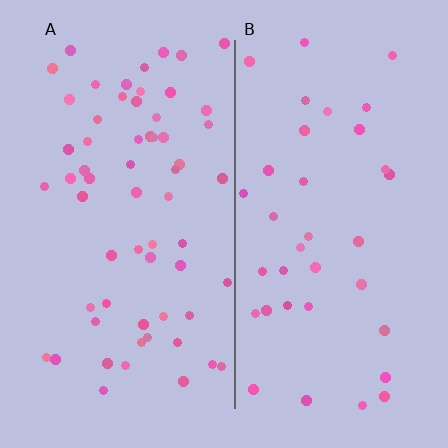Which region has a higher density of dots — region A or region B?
A (the left).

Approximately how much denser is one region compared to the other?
Approximately 1.7× — region A over region B.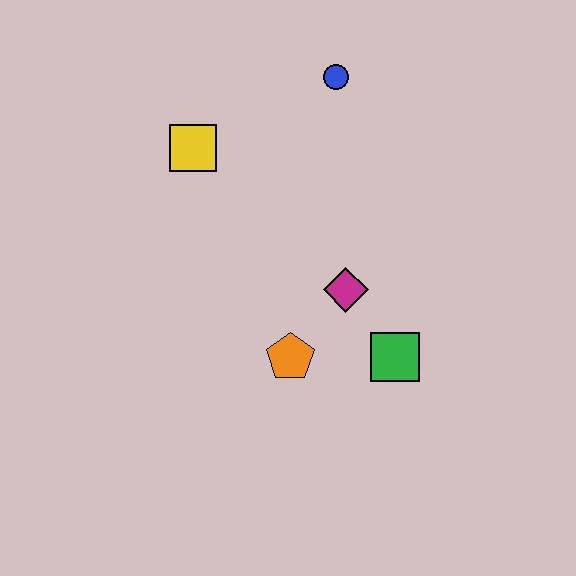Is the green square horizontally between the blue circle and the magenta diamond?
No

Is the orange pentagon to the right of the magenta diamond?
No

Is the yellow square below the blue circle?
Yes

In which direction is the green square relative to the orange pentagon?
The green square is to the right of the orange pentagon.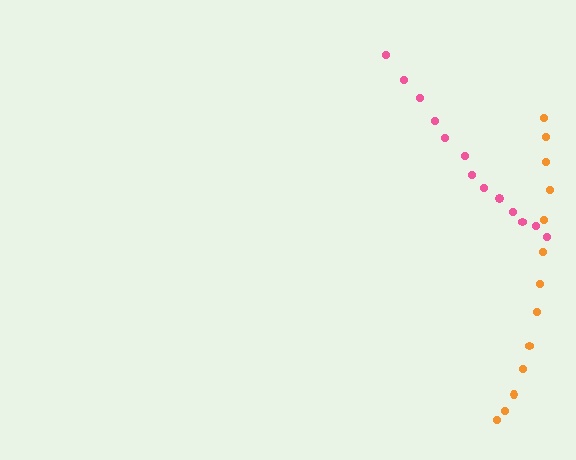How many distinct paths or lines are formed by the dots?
There are 2 distinct paths.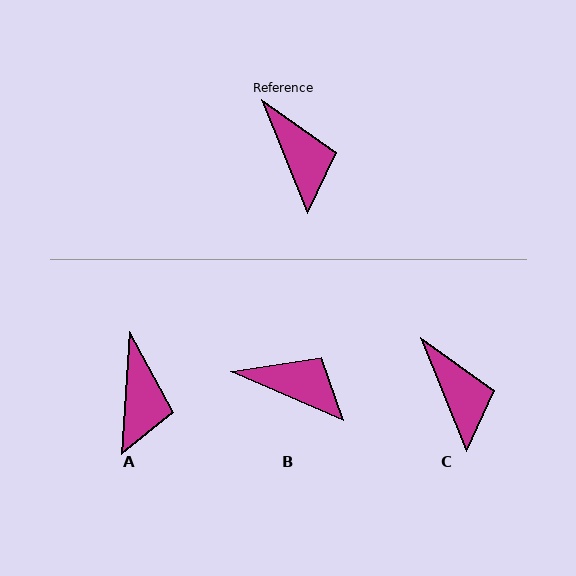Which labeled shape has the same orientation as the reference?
C.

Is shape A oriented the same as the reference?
No, it is off by about 26 degrees.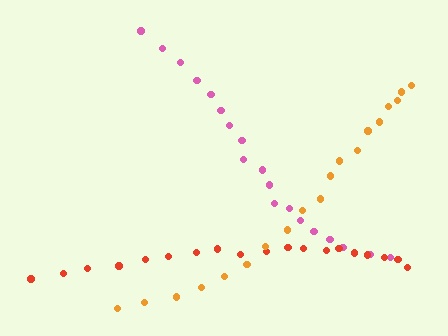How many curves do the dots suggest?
There are 3 distinct paths.